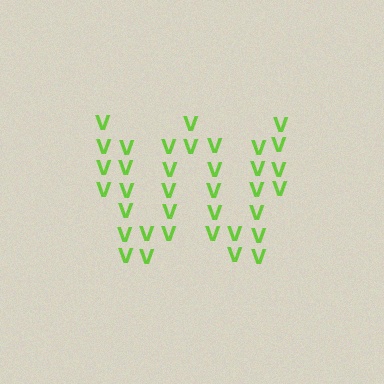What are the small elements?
The small elements are letter V's.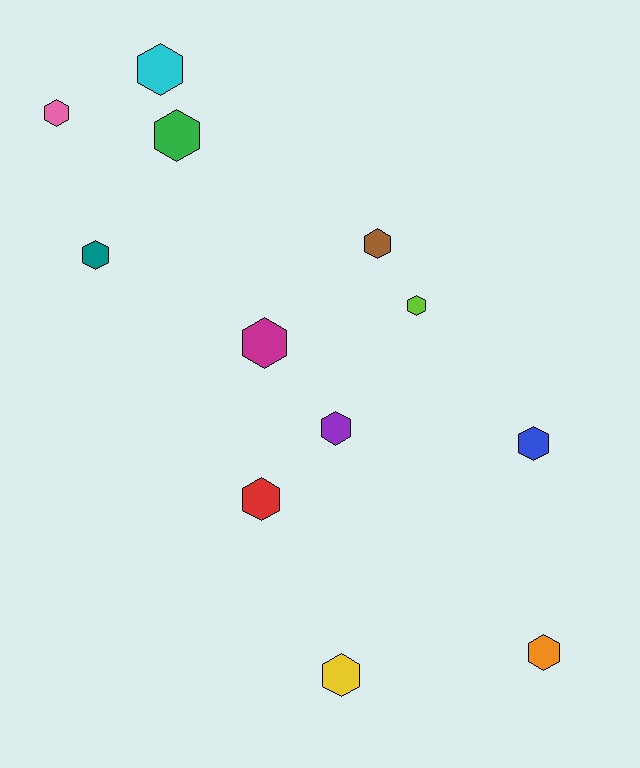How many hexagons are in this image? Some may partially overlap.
There are 12 hexagons.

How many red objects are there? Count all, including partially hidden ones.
There is 1 red object.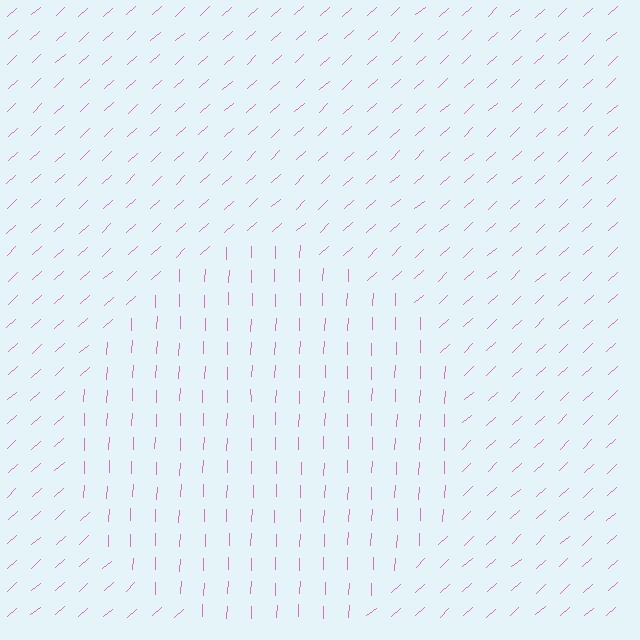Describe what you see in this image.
The image is filled with small pink line segments. A circle region in the image has lines oriented differently from the surrounding lines, creating a visible texture boundary.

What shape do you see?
I see a circle.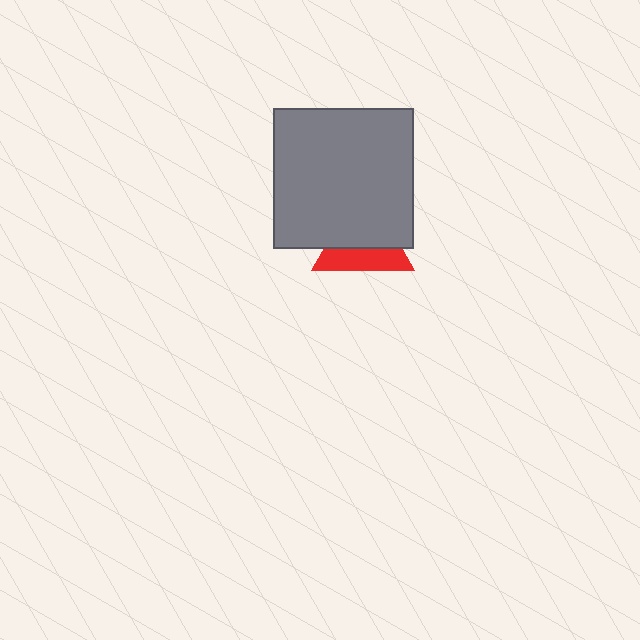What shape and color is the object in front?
The object in front is a gray square.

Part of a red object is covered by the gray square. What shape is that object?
It is a triangle.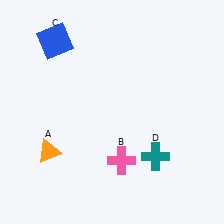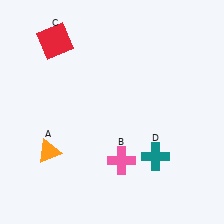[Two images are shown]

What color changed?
The square (C) changed from blue in Image 1 to red in Image 2.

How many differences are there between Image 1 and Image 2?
There is 1 difference between the two images.